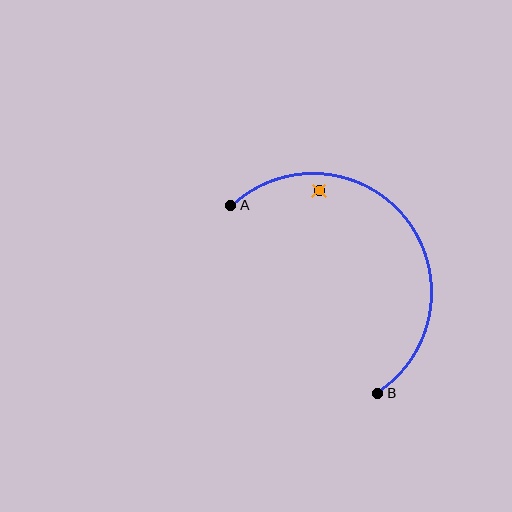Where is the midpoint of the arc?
The arc midpoint is the point on the curve farthest from the straight line joining A and B. It sits above and to the right of that line.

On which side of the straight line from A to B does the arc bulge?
The arc bulges above and to the right of the straight line connecting A and B.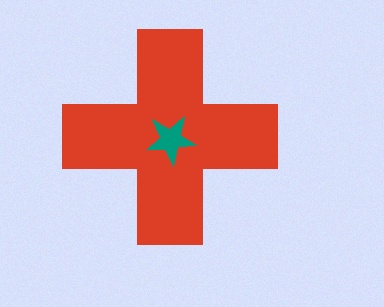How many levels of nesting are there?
2.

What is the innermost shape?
The teal star.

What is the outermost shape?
The red cross.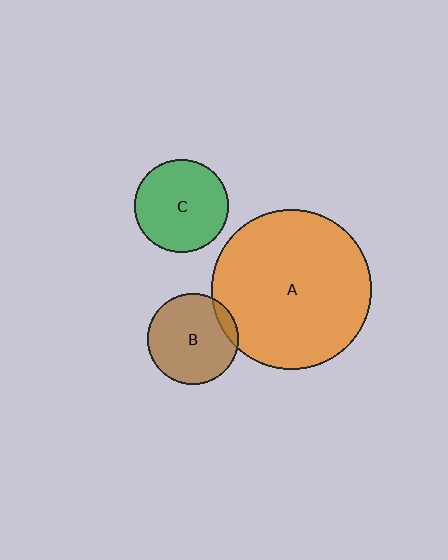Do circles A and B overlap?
Yes.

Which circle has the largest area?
Circle A (orange).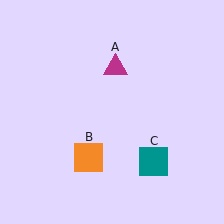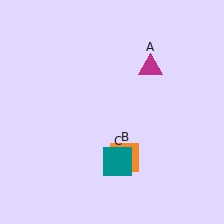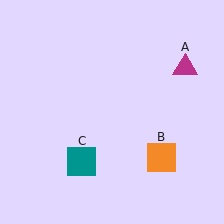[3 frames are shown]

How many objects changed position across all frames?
3 objects changed position: magenta triangle (object A), orange square (object B), teal square (object C).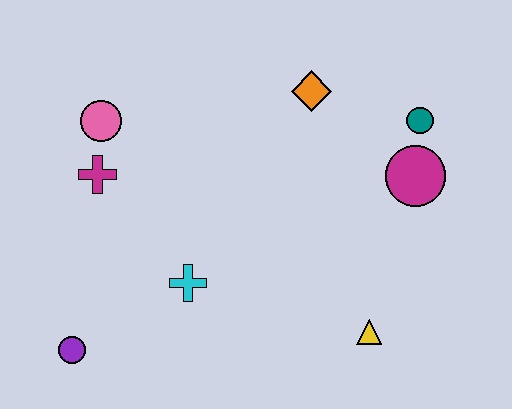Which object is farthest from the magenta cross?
The teal circle is farthest from the magenta cross.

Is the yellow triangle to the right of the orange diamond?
Yes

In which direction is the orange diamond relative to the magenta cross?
The orange diamond is to the right of the magenta cross.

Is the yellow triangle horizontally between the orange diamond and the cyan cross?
No